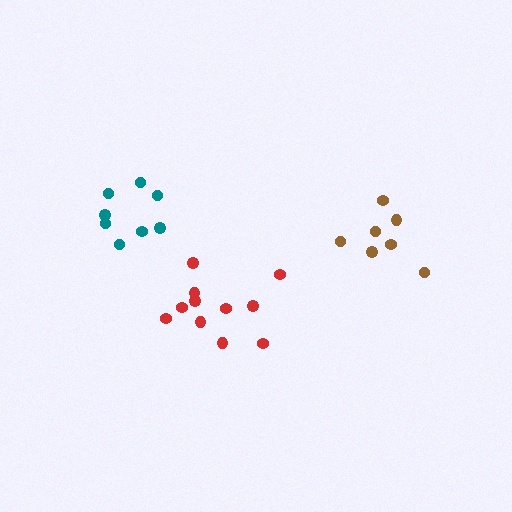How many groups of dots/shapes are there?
There are 3 groups.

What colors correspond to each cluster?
The clusters are colored: brown, teal, red.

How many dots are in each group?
Group 1: 7 dots, Group 2: 8 dots, Group 3: 11 dots (26 total).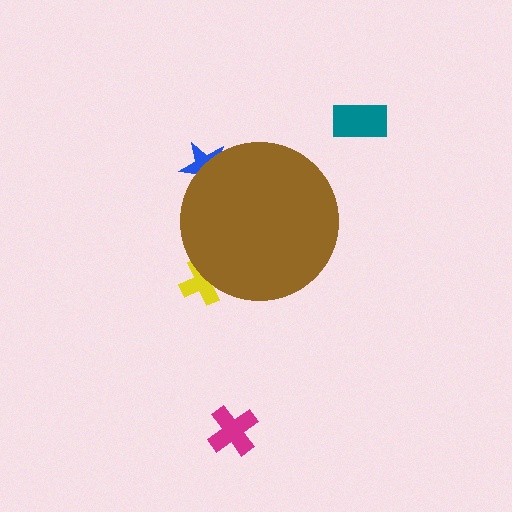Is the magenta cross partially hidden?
No, the magenta cross is fully visible.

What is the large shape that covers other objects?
A brown circle.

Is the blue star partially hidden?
Yes, the blue star is partially hidden behind the brown circle.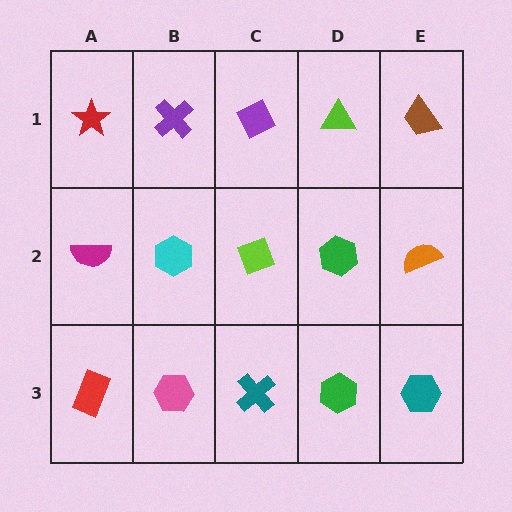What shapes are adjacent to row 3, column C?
A lime diamond (row 2, column C), a pink hexagon (row 3, column B), a green hexagon (row 3, column D).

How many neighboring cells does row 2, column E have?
3.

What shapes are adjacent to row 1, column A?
A magenta semicircle (row 2, column A), a purple cross (row 1, column B).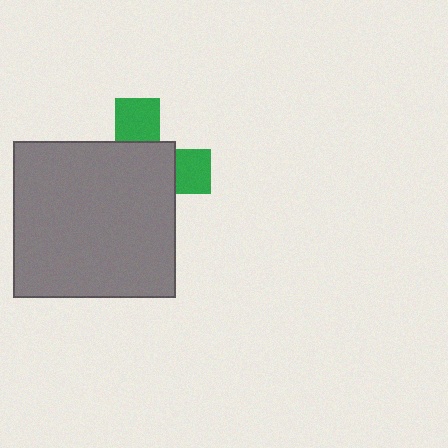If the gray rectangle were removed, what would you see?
You would see the complete green cross.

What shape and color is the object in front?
The object in front is a gray rectangle.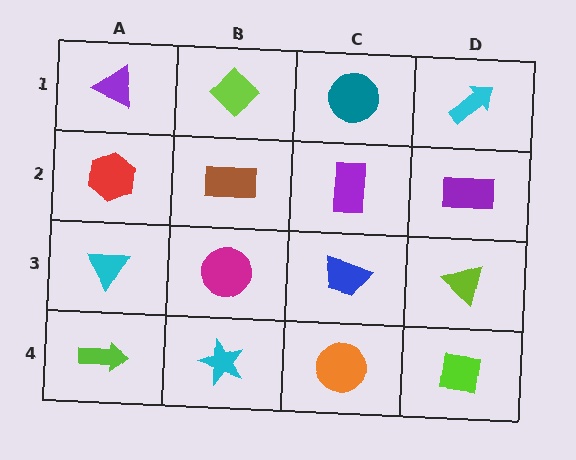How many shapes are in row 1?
4 shapes.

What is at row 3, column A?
A cyan triangle.